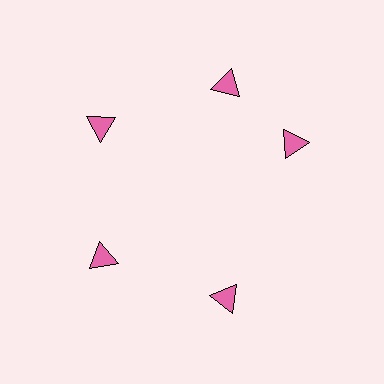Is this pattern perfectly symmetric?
No. The 5 pink triangles are arranged in a ring, but one element near the 3 o'clock position is rotated out of alignment along the ring, breaking the 5-fold rotational symmetry.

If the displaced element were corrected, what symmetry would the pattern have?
It would have 5-fold rotational symmetry — the pattern would map onto itself every 72 degrees.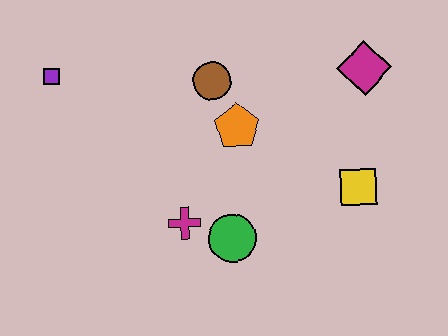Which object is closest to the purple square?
The brown circle is closest to the purple square.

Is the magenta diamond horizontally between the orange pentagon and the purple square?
No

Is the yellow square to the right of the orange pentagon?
Yes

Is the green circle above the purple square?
No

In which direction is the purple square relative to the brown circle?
The purple square is to the left of the brown circle.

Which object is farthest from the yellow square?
The purple square is farthest from the yellow square.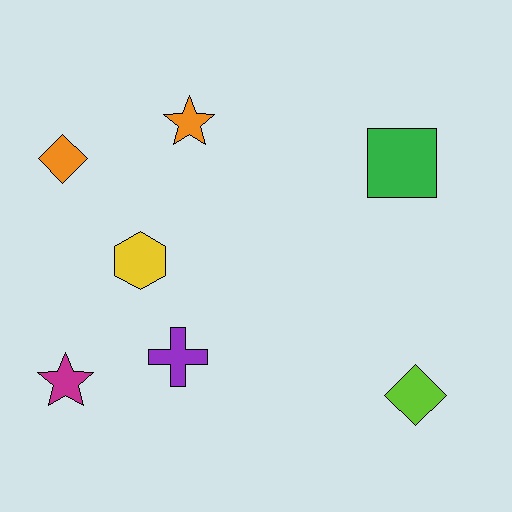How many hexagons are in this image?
There is 1 hexagon.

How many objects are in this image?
There are 7 objects.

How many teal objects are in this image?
There are no teal objects.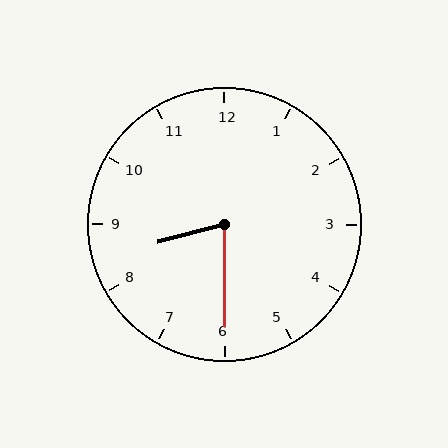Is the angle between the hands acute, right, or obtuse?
It is acute.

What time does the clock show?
8:30.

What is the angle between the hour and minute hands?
Approximately 75 degrees.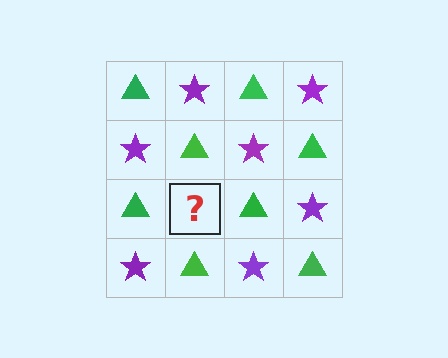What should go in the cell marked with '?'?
The missing cell should contain a purple star.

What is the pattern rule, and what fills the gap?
The rule is that it alternates green triangle and purple star in a checkerboard pattern. The gap should be filled with a purple star.